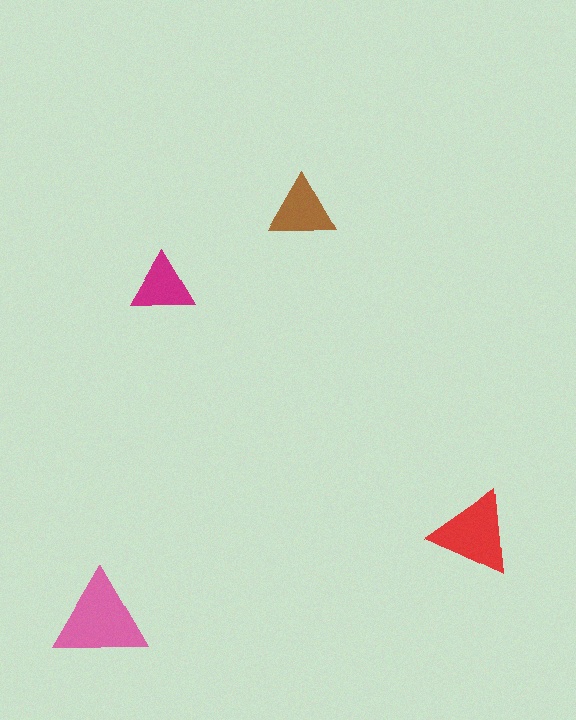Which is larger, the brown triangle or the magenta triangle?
The brown one.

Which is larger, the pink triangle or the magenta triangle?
The pink one.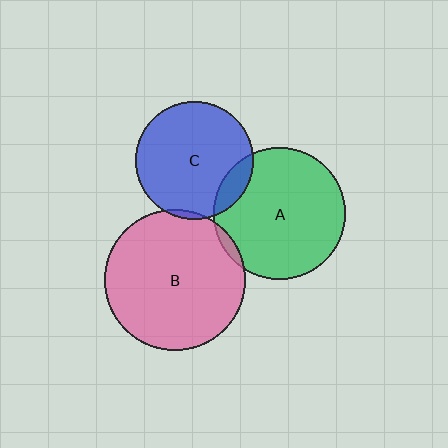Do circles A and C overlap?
Yes.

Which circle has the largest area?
Circle B (pink).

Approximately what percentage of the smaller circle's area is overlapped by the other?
Approximately 10%.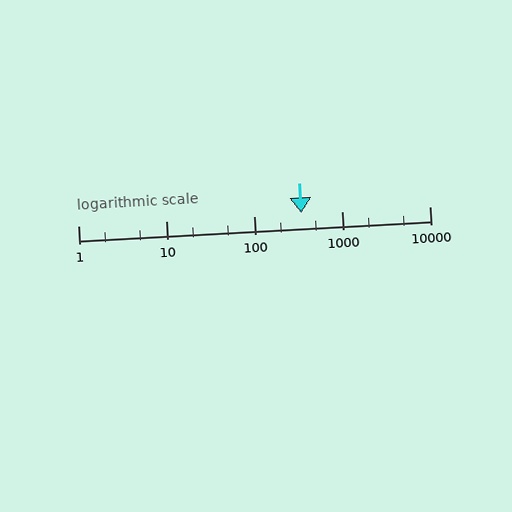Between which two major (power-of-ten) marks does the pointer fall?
The pointer is between 100 and 1000.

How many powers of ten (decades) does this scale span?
The scale spans 4 decades, from 1 to 10000.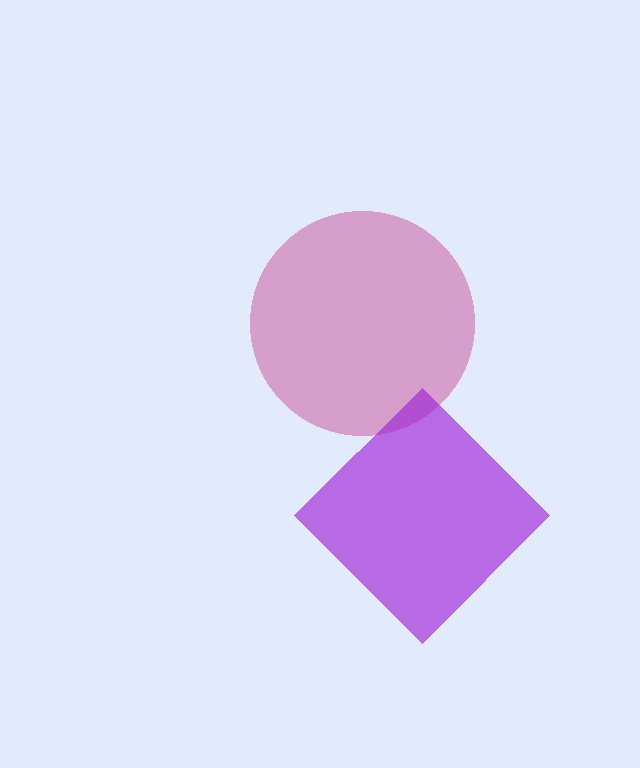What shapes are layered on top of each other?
The layered shapes are: a magenta circle, a purple diamond.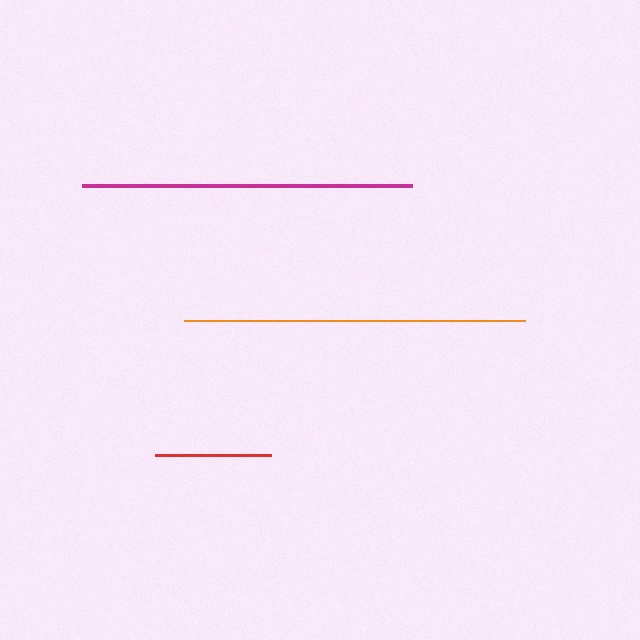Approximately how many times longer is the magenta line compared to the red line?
The magenta line is approximately 2.8 times the length of the red line.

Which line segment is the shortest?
The red line is the shortest at approximately 117 pixels.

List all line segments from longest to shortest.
From longest to shortest: orange, magenta, red.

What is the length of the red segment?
The red segment is approximately 117 pixels long.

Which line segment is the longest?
The orange line is the longest at approximately 340 pixels.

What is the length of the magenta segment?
The magenta segment is approximately 330 pixels long.